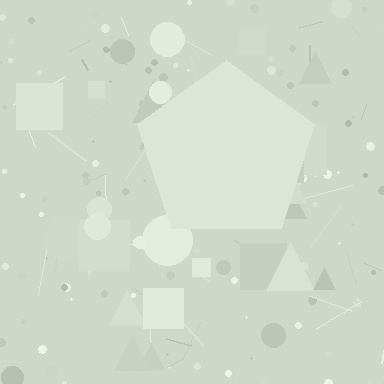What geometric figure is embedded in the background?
A pentagon is embedded in the background.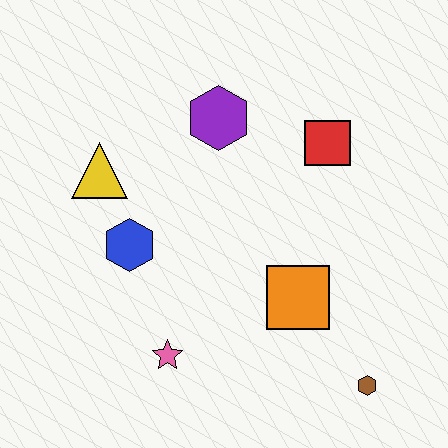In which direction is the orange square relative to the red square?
The orange square is below the red square.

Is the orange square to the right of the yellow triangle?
Yes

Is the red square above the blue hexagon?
Yes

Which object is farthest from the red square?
The pink star is farthest from the red square.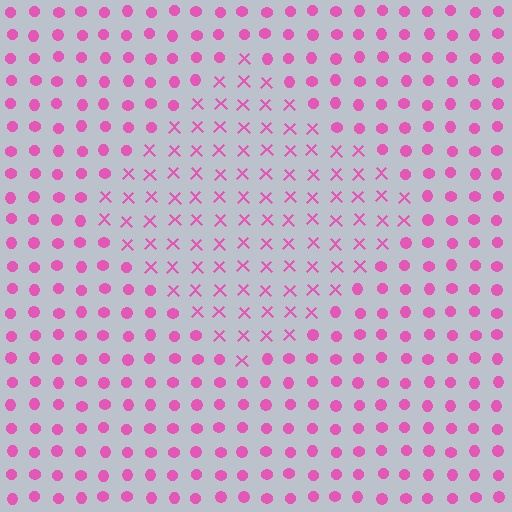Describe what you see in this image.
The image is filled with small pink elements arranged in a uniform grid. A diamond-shaped region contains X marks, while the surrounding area contains circles. The boundary is defined purely by the change in element shape.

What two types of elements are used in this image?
The image uses X marks inside the diamond region and circles outside it.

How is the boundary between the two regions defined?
The boundary is defined by a change in element shape: X marks inside vs. circles outside. All elements share the same color and spacing.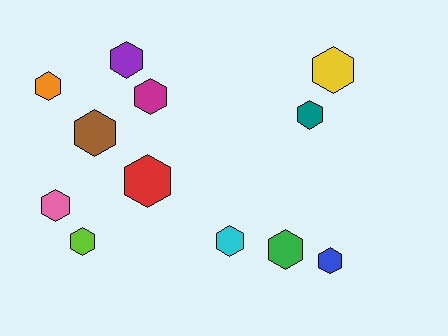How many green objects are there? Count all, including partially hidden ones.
There is 1 green object.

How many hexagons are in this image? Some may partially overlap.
There are 12 hexagons.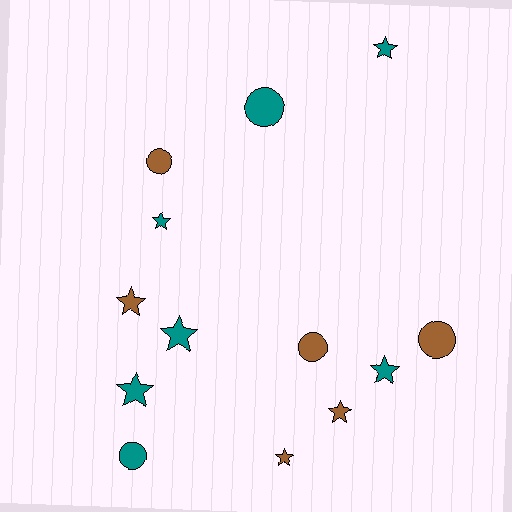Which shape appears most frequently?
Star, with 8 objects.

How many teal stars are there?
There are 5 teal stars.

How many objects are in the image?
There are 13 objects.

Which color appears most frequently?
Teal, with 7 objects.